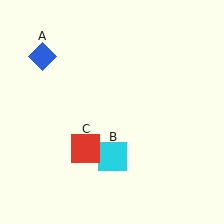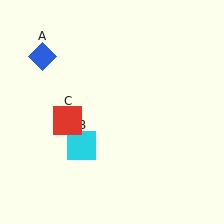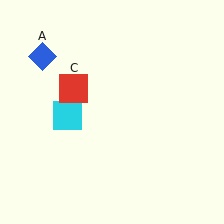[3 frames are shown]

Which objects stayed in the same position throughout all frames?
Blue diamond (object A) remained stationary.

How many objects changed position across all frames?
2 objects changed position: cyan square (object B), red square (object C).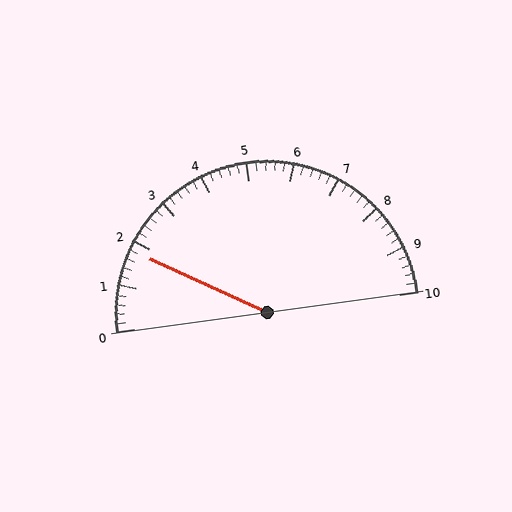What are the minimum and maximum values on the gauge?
The gauge ranges from 0 to 10.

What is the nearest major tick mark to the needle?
The nearest major tick mark is 2.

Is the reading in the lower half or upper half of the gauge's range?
The reading is in the lower half of the range (0 to 10).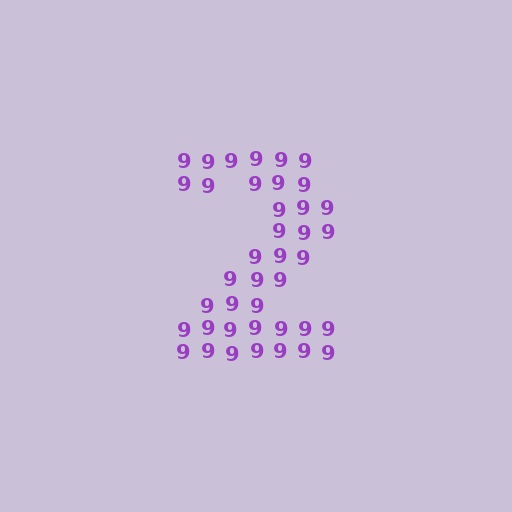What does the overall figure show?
The overall figure shows the digit 2.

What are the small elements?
The small elements are digit 9's.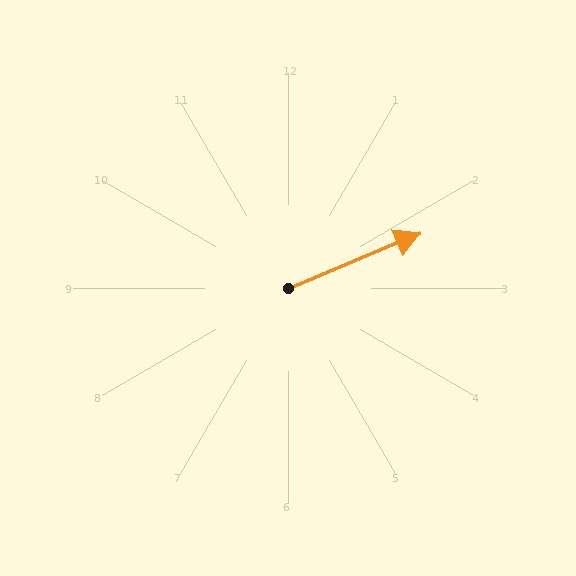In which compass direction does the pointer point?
Northeast.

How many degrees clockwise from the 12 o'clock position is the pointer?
Approximately 67 degrees.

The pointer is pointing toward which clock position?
Roughly 2 o'clock.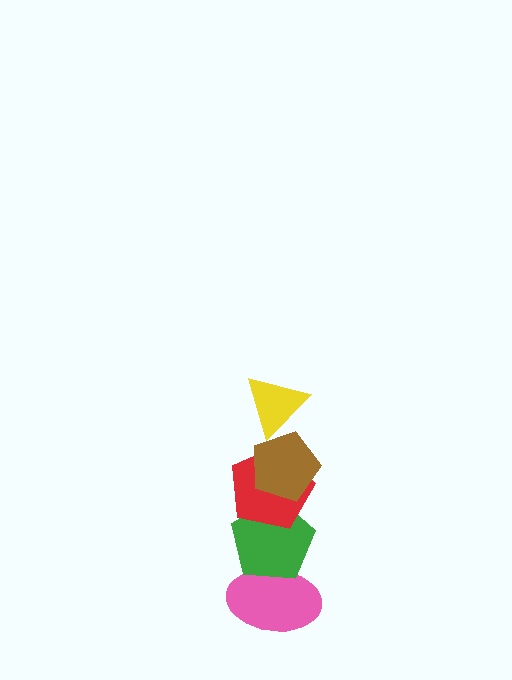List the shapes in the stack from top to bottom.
From top to bottom: the yellow triangle, the brown pentagon, the red pentagon, the green pentagon, the pink ellipse.